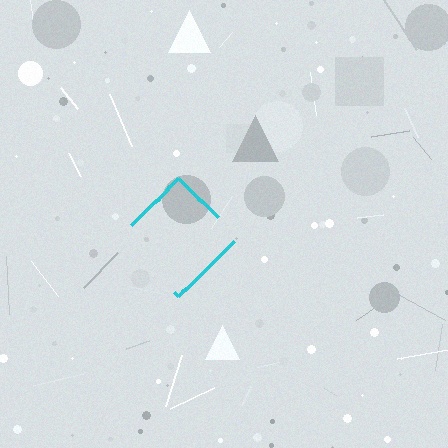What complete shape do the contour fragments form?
The contour fragments form a diamond.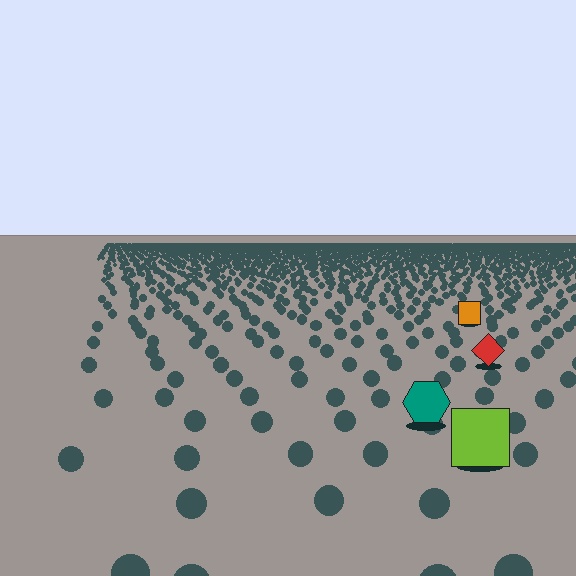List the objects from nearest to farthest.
From nearest to farthest: the lime square, the teal hexagon, the red diamond, the orange square.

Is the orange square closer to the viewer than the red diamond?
No. The red diamond is closer — you can tell from the texture gradient: the ground texture is coarser near it.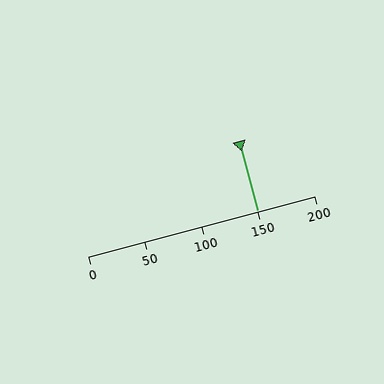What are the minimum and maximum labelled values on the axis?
The axis runs from 0 to 200.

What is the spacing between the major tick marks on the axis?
The major ticks are spaced 50 apart.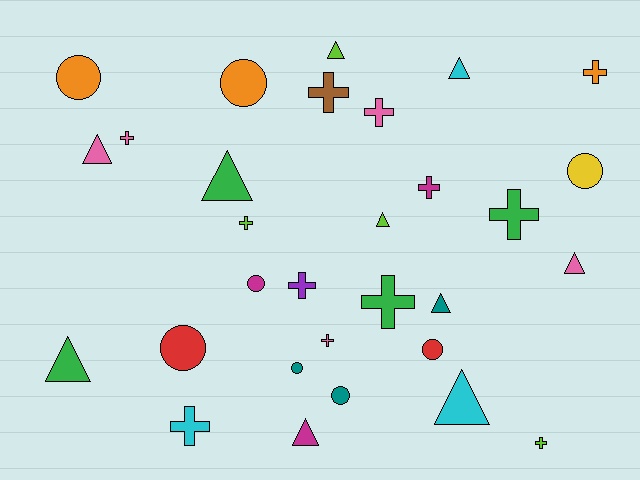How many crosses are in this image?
There are 12 crosses.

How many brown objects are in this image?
There is 1 brown object.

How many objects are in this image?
There are 30 objects.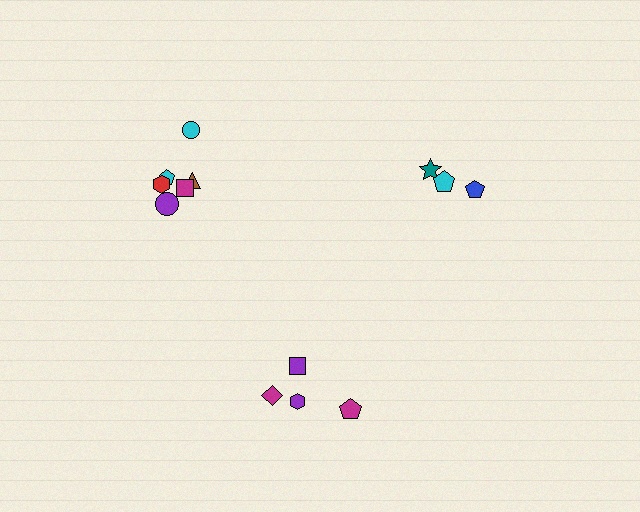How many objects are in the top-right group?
There are 3 objects.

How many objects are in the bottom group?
There are 4 objects.